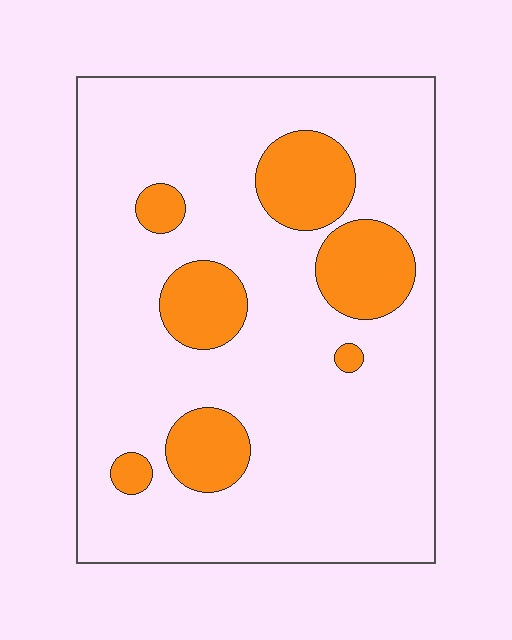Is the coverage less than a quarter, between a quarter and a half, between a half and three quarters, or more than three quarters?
Less than a quarter.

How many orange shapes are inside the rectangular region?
7.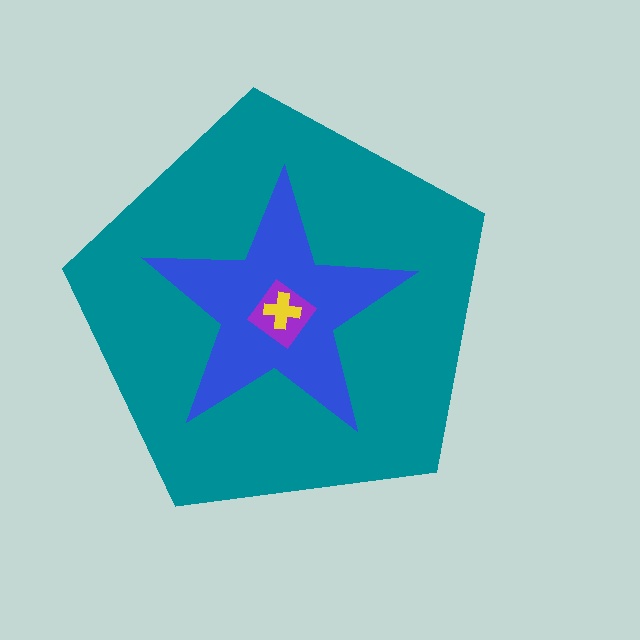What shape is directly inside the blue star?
The purple diamond.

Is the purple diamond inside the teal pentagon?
Yes.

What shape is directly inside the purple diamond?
The yellow cross.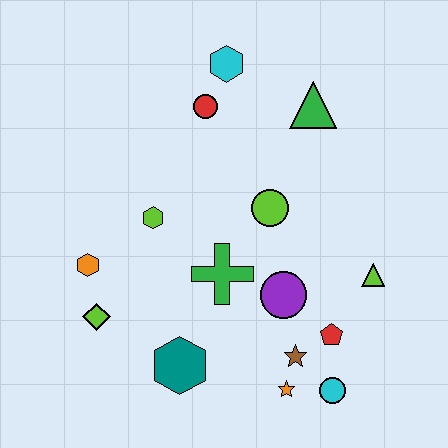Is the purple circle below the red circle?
Yes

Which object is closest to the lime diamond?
The orange hexagon is closest to the lime diamond.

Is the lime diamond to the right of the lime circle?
No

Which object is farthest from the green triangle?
The lime diamond is farthest from the green triangle.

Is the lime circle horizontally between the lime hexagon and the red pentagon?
Yes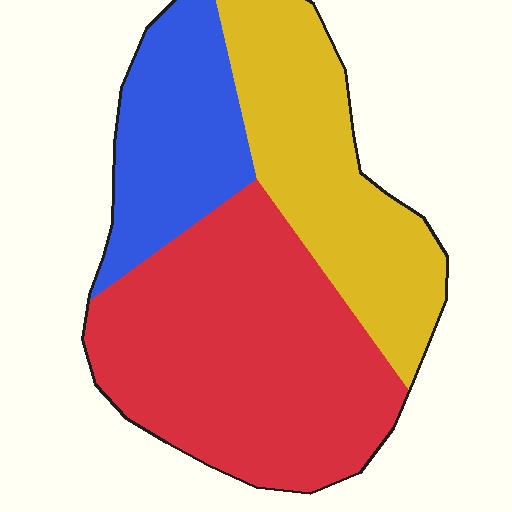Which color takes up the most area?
Red, at roughly 50%.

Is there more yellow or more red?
Red.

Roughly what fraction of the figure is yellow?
Yellow covers about 30% of the figure.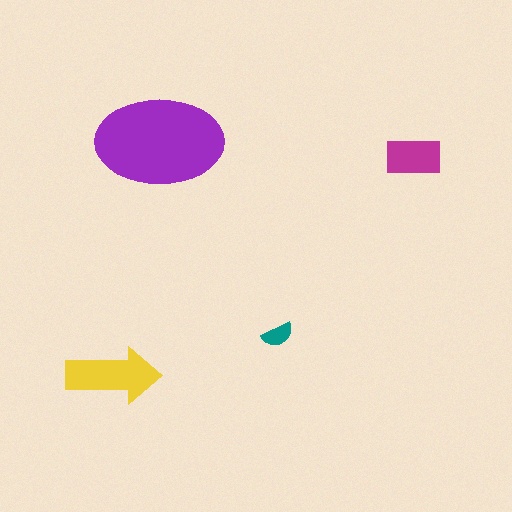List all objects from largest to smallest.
The purple ellipse, the yellow arrow, the magenta rectangle, the teal semicircle.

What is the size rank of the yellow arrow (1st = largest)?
2nd.